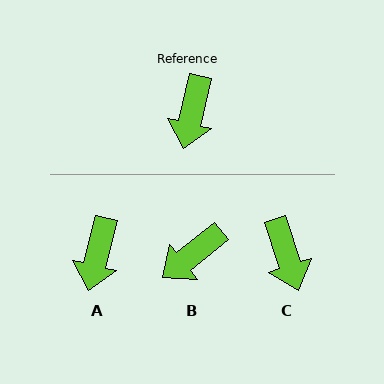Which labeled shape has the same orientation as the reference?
A.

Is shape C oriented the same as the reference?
No, it is off by about 32 degrees.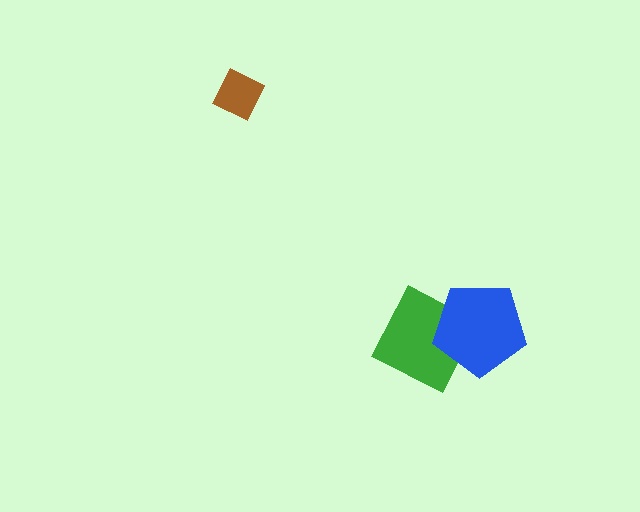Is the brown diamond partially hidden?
No, no other shape covers it.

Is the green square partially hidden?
Yes, it is partially covered by another shape.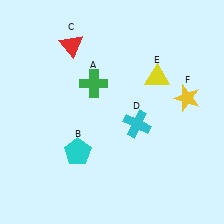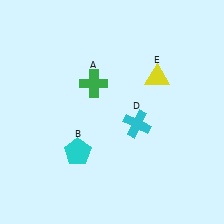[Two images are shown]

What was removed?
The red triangle (C), the yellow star (F) were removed in Image 2.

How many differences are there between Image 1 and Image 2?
There are 2 differences between the two images.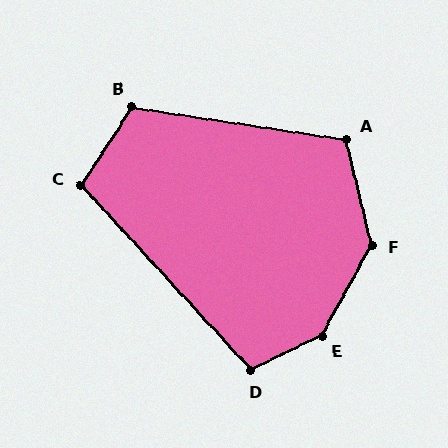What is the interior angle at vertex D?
Approximately 107 degrees (obtuse).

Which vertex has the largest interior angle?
E, at approximately 144 degrees.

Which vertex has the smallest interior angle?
C, at approximately 104 degrees.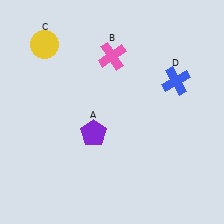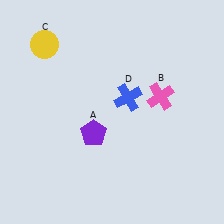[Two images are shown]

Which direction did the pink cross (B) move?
The pink cross (B) moved right.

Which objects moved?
The objects that moved are: the pink cross (B), the blue cross (D).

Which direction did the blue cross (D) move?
The blue cross (D) moved left.